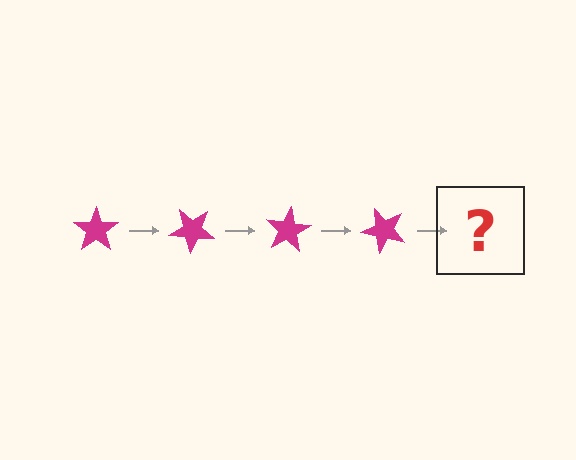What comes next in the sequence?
The next element should be a magenta star rotated 160 degrees.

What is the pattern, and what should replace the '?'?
The pattern is that the star rotates 40 degrees each step. The '?' should be a magenta star rotated 160 degrees.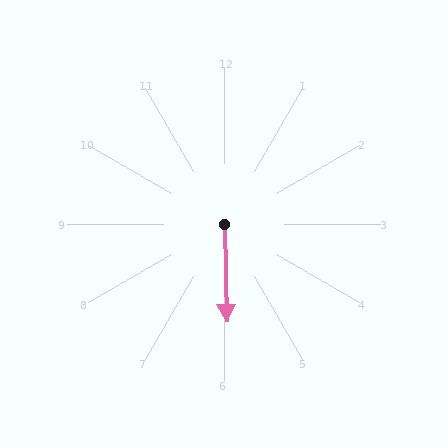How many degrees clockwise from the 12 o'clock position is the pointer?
Approximately 179 degrees.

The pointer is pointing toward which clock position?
Roughly 6 o'clock.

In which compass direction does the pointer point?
South.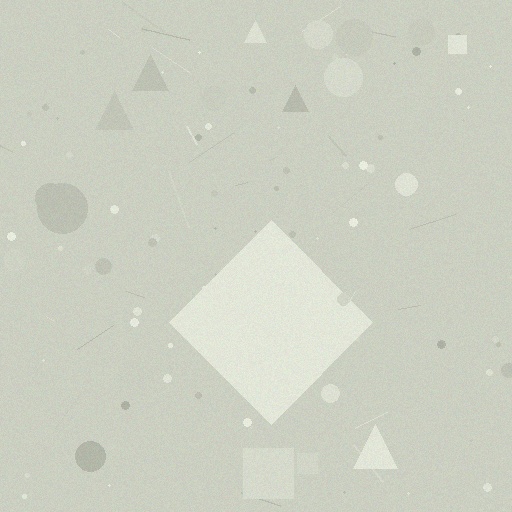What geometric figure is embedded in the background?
A diamond is embedded in the background.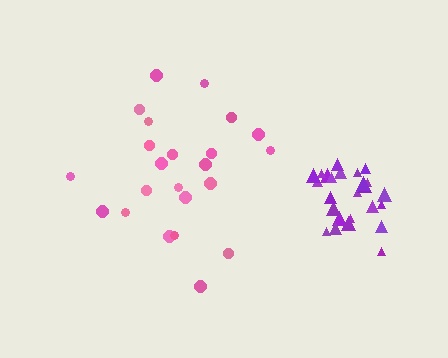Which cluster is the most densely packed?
Purple.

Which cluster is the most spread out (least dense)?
Pink.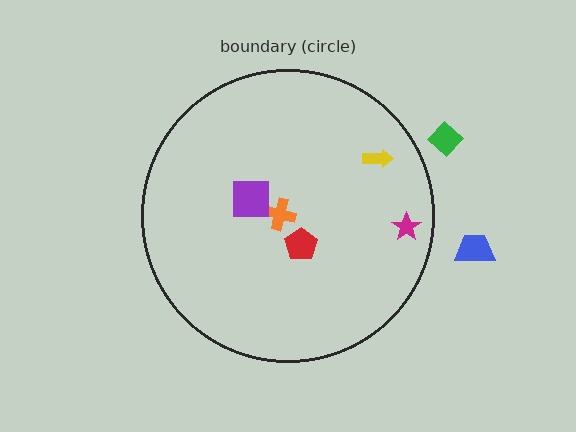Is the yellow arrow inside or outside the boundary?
Inside.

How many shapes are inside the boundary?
5 inside, 2 outside.